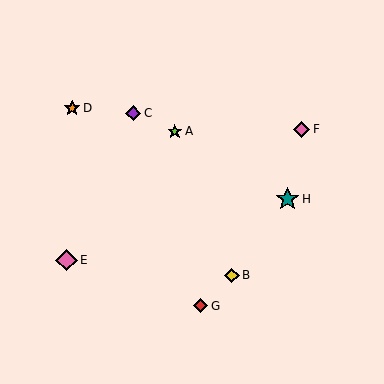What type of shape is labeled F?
Shape F is a pink diamond.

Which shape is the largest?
The teal star (labeled H) is the largest.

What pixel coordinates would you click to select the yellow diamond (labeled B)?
Click at (232, 275) to select the yellow diamond B.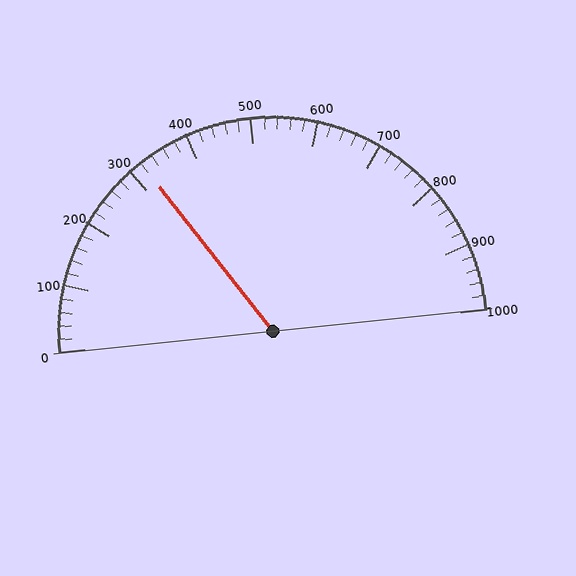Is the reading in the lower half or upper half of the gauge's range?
The reading is in the lower half of the range (0 to 1000).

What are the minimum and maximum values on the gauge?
The gauge ranges from 0 to 1000.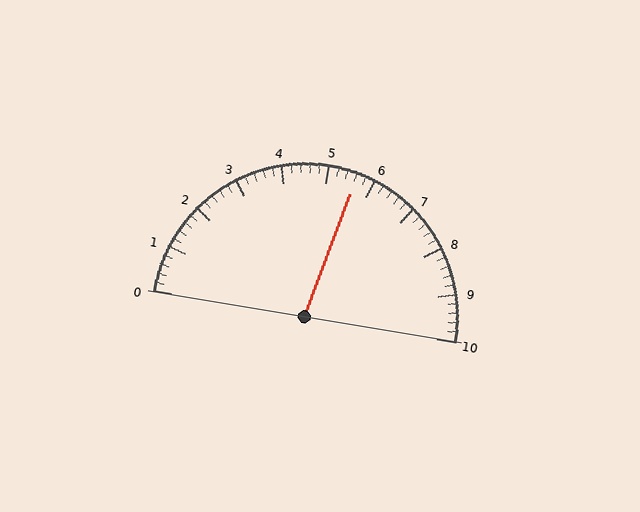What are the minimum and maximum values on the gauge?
The gauge ranges from 0 to 10.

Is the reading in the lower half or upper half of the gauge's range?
The reading is in the upper half of the range (0 to 10).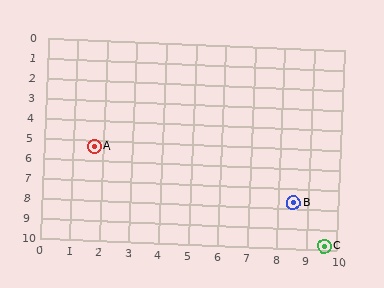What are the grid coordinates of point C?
Point C is at approximately (9.6, 9.8).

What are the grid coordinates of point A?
Point A is at approximately (1.7, 5.3).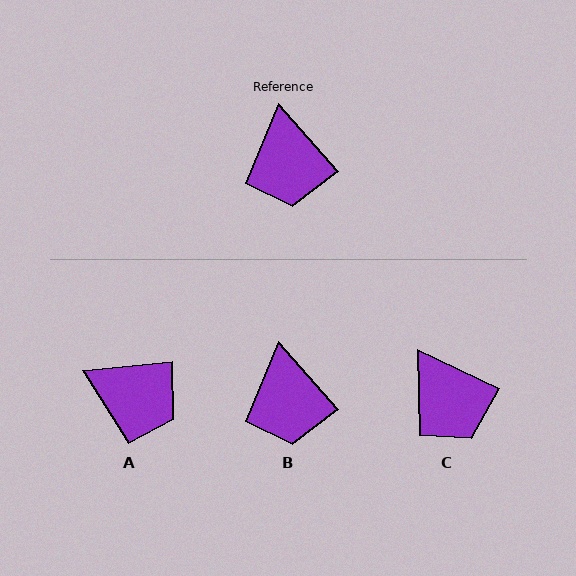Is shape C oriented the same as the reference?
No, it is off by about 24 degrees.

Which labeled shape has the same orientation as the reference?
B.